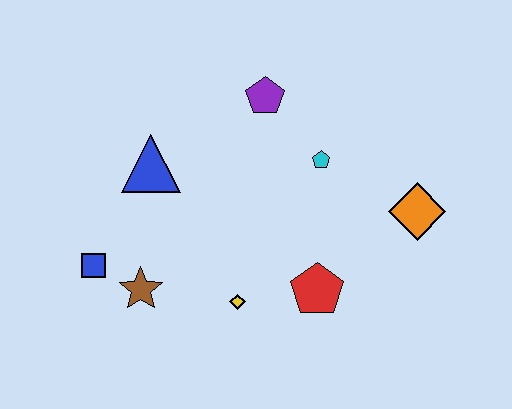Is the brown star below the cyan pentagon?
Yes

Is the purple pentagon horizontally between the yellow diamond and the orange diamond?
Yes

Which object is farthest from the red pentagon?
The blue square is farthest from the red pentagon.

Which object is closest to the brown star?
The blue square is closest to the brown star.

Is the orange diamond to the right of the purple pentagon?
Yes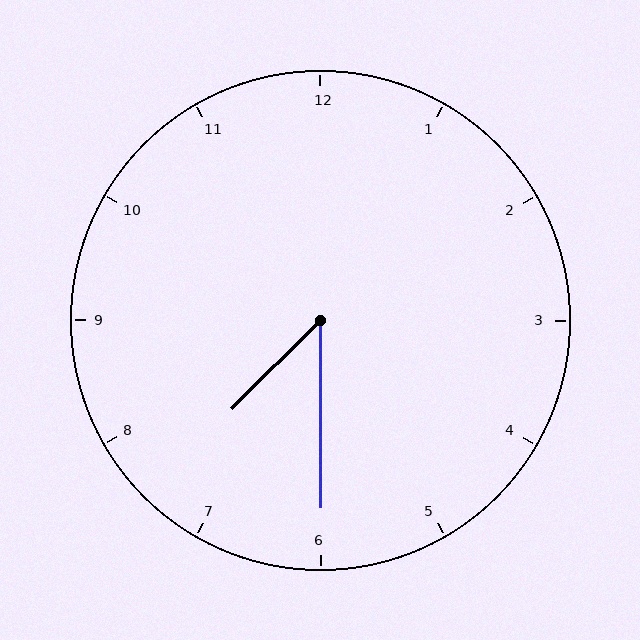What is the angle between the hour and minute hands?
Approximately 45 degrees.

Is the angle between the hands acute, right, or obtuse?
It is acute.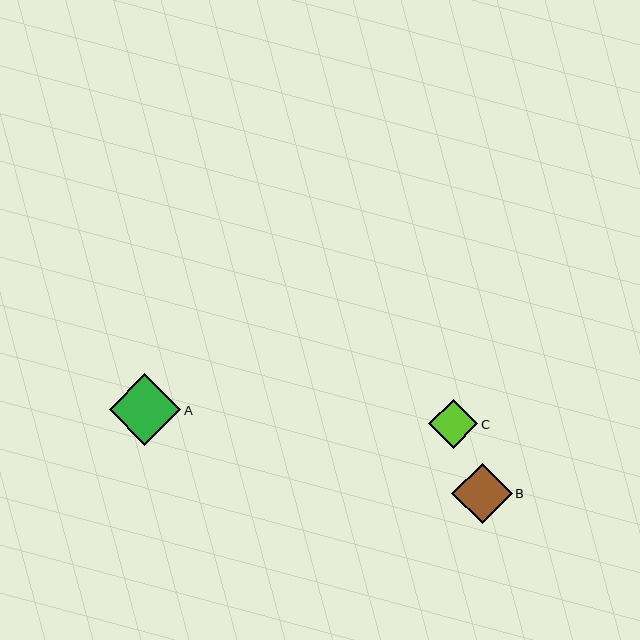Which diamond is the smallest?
Diamond C is the smallest with a size of approximately 50 pixels.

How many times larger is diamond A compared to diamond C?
Diamond A is approximately 1.4 times the size of diamond C.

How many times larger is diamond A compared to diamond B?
Diamond A is approximately 1.2 times the size of diamond B.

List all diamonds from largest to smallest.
From largest to smallest: A, B, C.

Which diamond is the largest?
Diamond A is the largest with a size of approximately 71 pixels.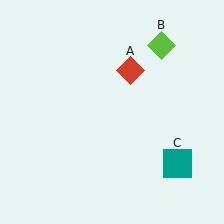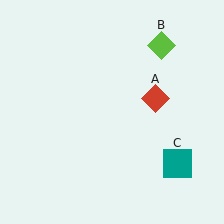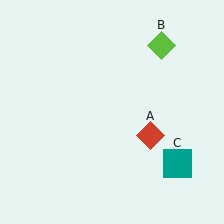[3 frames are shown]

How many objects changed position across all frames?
1 object changed position: red diamond (object A).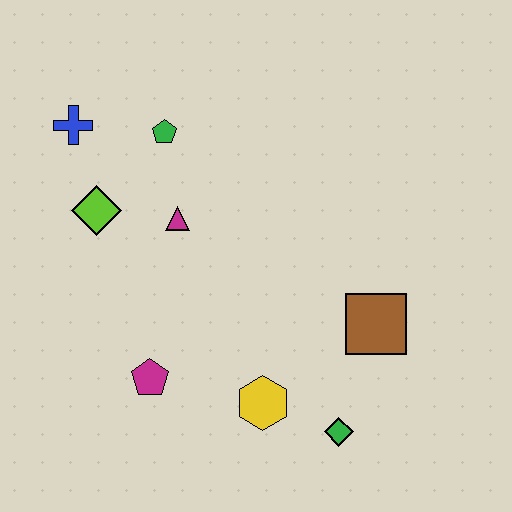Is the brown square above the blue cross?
No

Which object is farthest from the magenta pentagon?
The blue cross is farthest from the magenta pentagon.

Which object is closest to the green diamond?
The yellow hexagon is closest to the green diamond.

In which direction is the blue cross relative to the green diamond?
The blue cross is above the green diamond.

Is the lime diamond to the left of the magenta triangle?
Yes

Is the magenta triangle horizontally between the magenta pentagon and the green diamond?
Yes